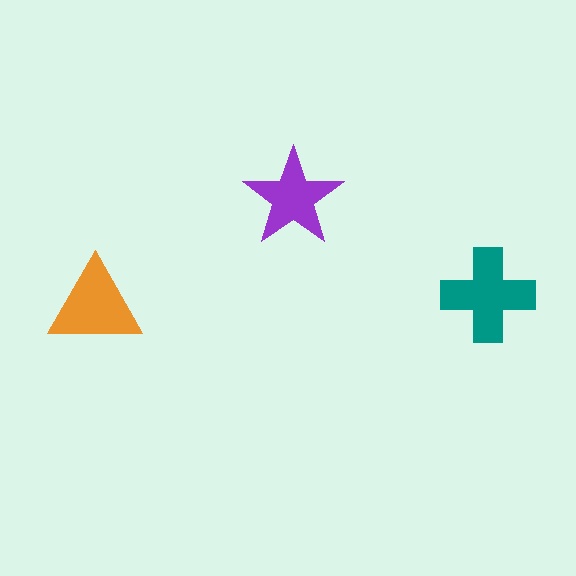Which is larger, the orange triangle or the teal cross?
The teal cross.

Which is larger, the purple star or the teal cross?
The teal cross.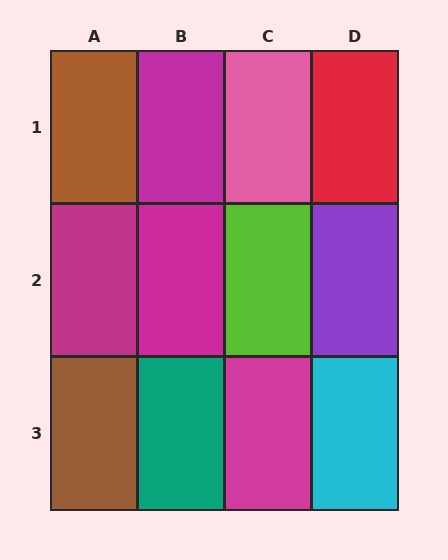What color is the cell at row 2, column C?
Lime.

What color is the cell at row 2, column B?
Magenta.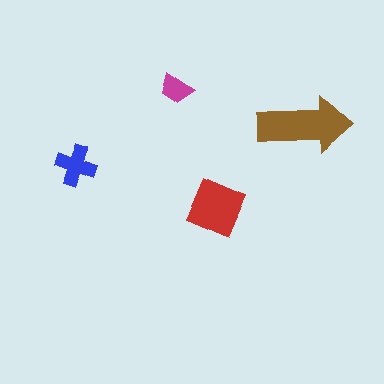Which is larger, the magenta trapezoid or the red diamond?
The red diamond.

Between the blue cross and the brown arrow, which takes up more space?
The brown arrow.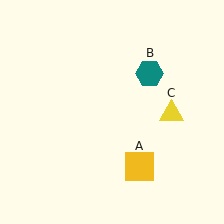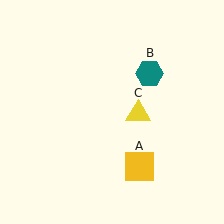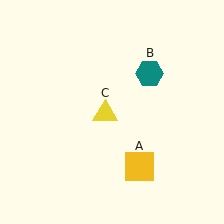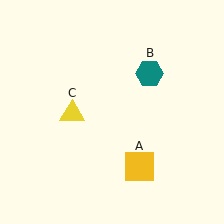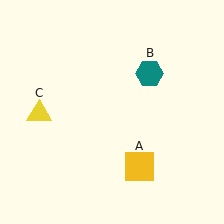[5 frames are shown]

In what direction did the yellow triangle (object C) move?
The yellow triangle (object C) moved left.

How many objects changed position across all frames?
1 object changed position: yellow triangle (object C).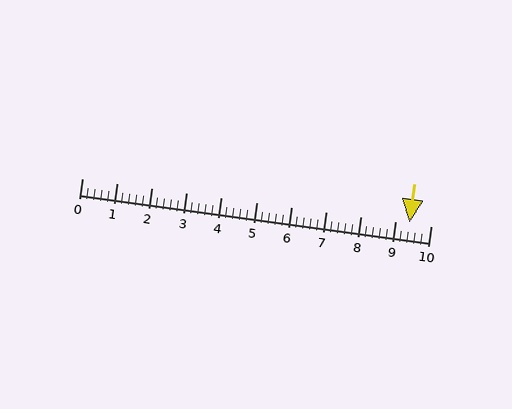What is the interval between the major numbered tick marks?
The major tick marks are spaced 1 units apart.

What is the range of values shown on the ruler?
The ruler shows values from 0 to 10.